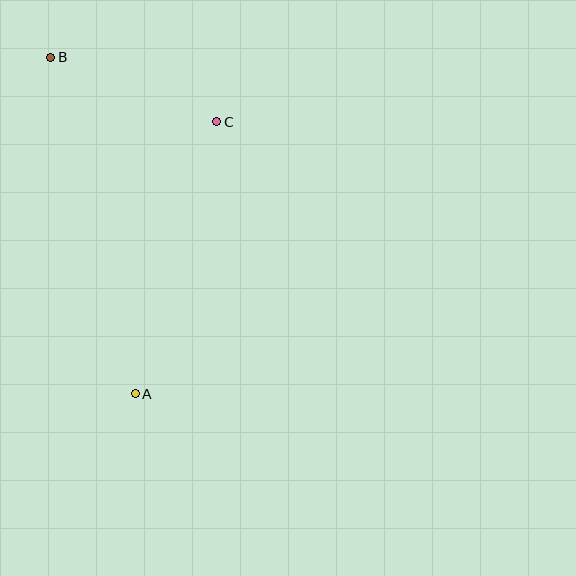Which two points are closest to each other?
Points B and C are closest to each other.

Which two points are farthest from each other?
Points A and B are farthest from each other.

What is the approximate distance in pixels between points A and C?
The distance between A and C is approximately 284 pixels.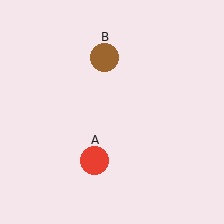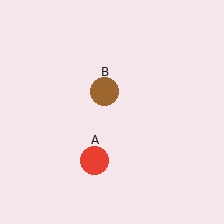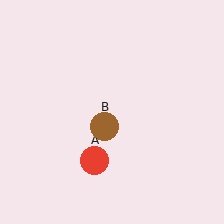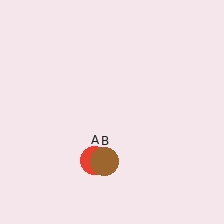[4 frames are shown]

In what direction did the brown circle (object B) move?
The brown circle (object B) moved down.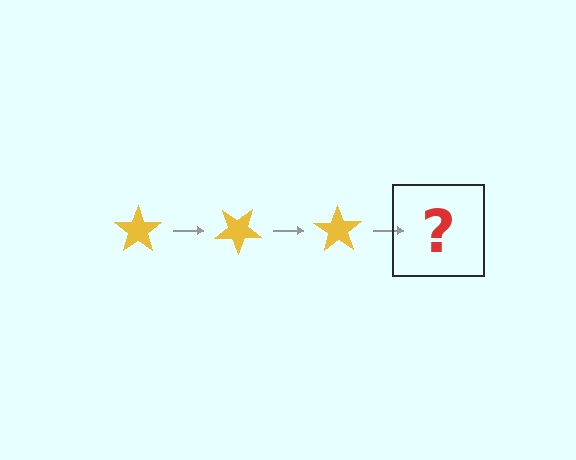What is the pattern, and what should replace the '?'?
The pattern is that the star rotates 35 degrees each step. The '?' should be a yellow star rotated 105 degrees.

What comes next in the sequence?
The next element should be a yellow star rotated 105 degrees.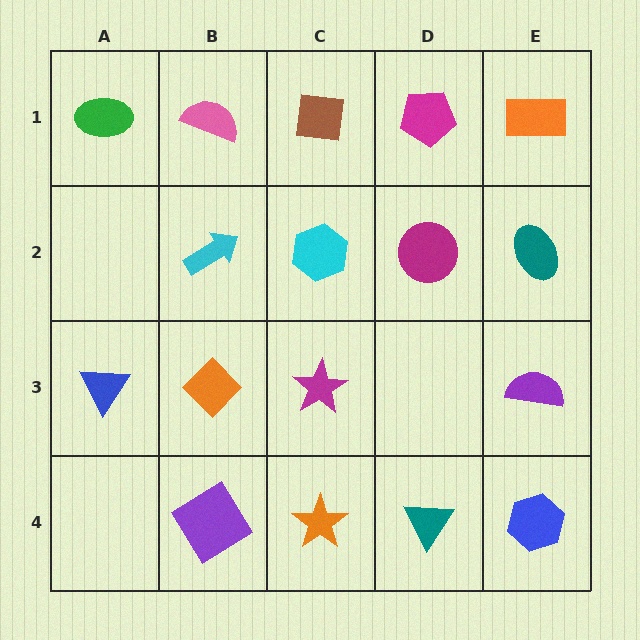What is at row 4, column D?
A teal triangle.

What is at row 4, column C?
An orange star.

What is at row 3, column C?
A magenta star.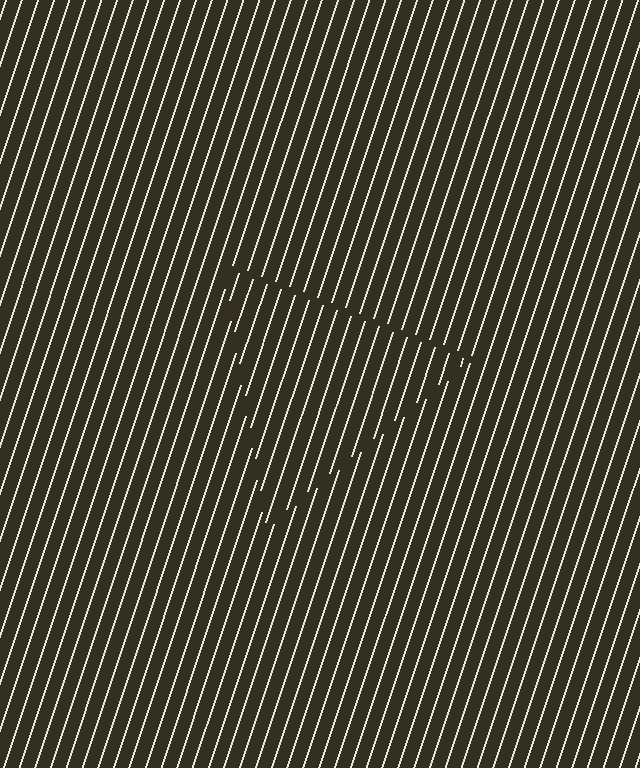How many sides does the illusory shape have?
3 sides — the line-ends trace a triangle.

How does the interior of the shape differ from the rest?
The interior of the shape contains the same grating, shifted by half a period — the contour is defined by the phase discontinuity where line-ends from the inner and outer gratings abut.